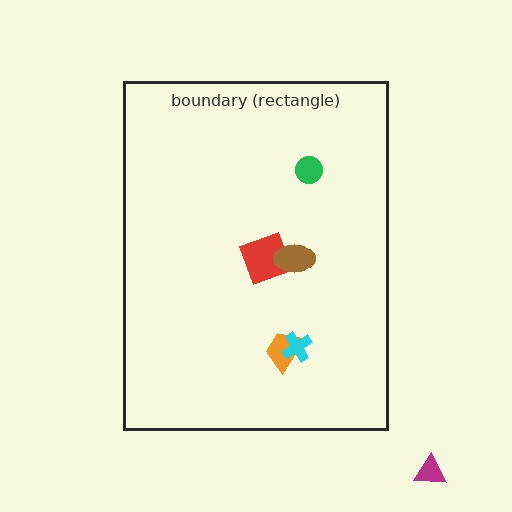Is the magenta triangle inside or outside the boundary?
Outside.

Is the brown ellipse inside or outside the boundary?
Inside.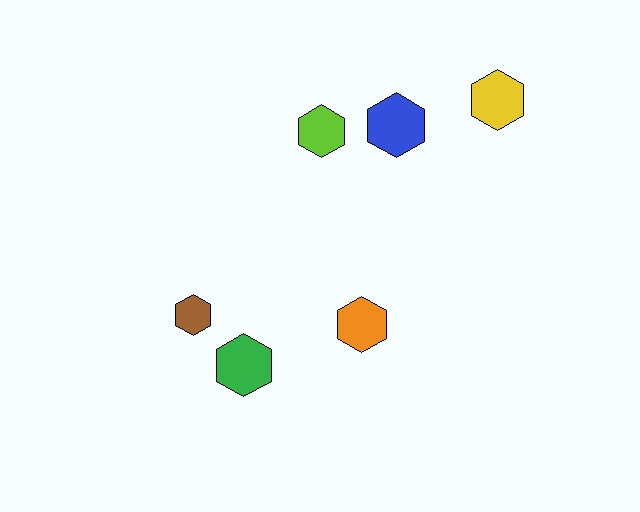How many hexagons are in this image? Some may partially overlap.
There are 6 hexagons.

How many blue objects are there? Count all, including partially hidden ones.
There is 1 blue object.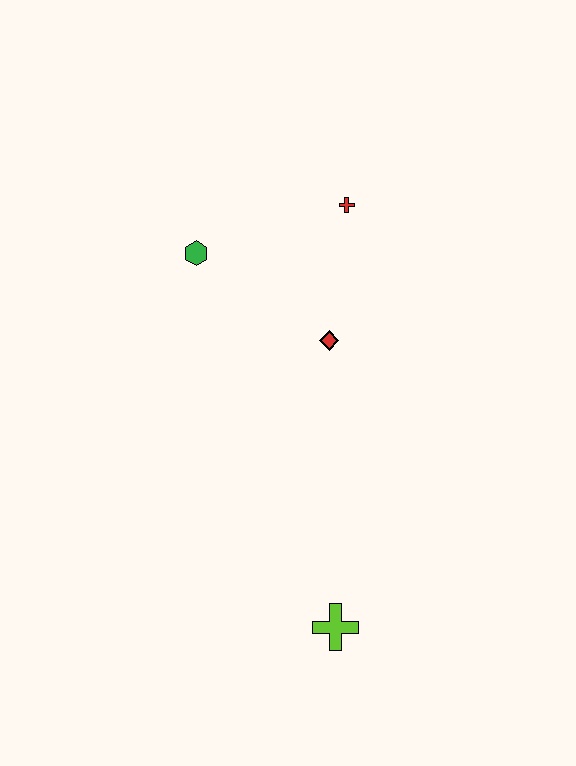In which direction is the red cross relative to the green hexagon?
The red cross is to the right of the green hexagon.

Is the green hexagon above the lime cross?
Yes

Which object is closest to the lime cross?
The red diamond is closest to the lime cross.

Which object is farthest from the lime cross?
The red cross is farthest from the lime cross.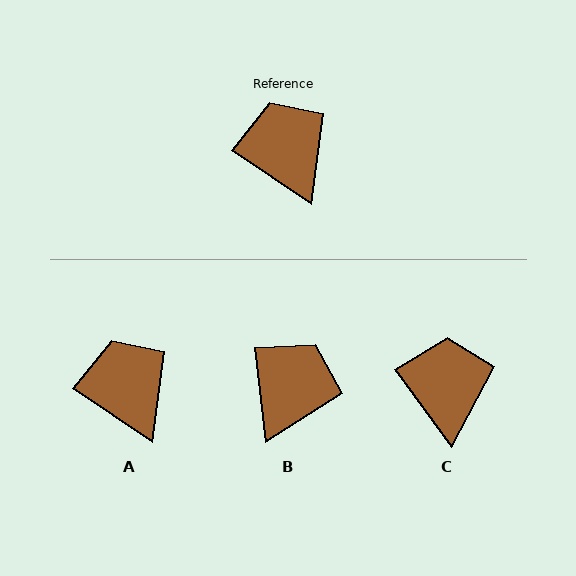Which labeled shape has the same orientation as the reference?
A.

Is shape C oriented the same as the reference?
No, it is off by about 20 degrees.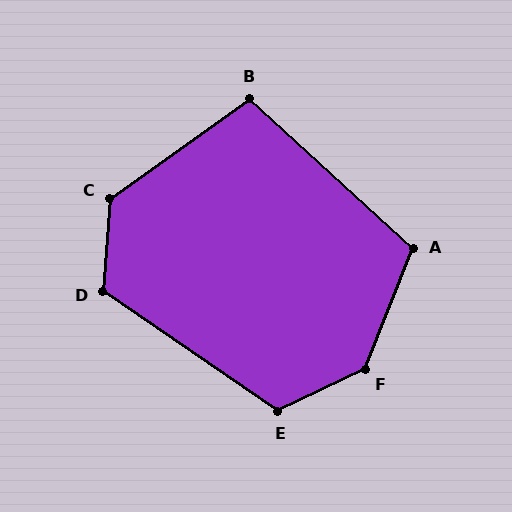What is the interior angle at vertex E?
Approximately 119 degrees (obtuse).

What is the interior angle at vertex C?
Approximately 130 degrees (obtuse).